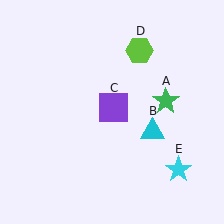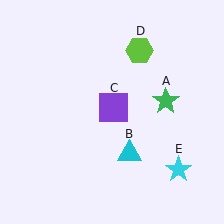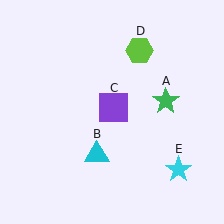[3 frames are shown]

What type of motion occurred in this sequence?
The cyan triangle (object B) rotated clockwise around the center of the scene.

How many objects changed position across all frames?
1 object changed position: cyan triangle (object B).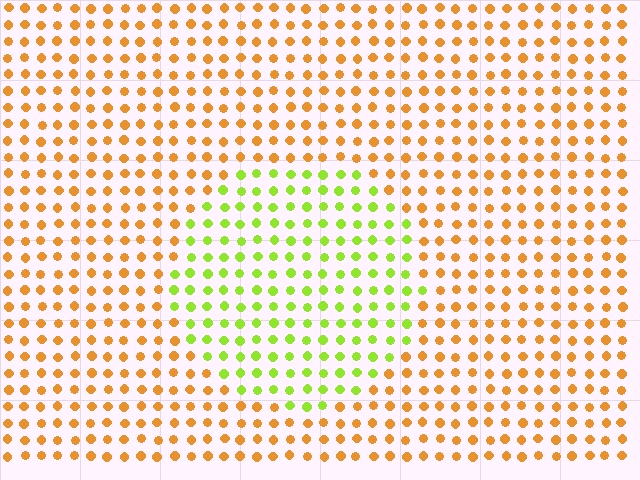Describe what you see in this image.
The image is filled with small orange elements in a uniform arrangement. A circle-shaped region is visible where the elements are tinted to a slightly different hue, forming a subtle color boundary.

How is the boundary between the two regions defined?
The boundary is defined purely by a slight shift in hue (about 56 degrees). Spacing, size, and orientation are identical on both sides.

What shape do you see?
I see a circle.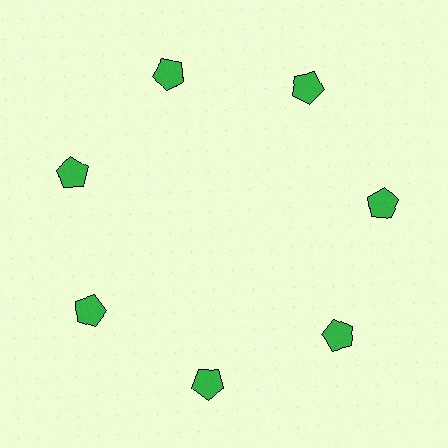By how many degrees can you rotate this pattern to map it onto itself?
The pattern maps onto itself every 51 degrees of rotation.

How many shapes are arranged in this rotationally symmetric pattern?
There are 7 shapes, arranged in 7 groups of 1.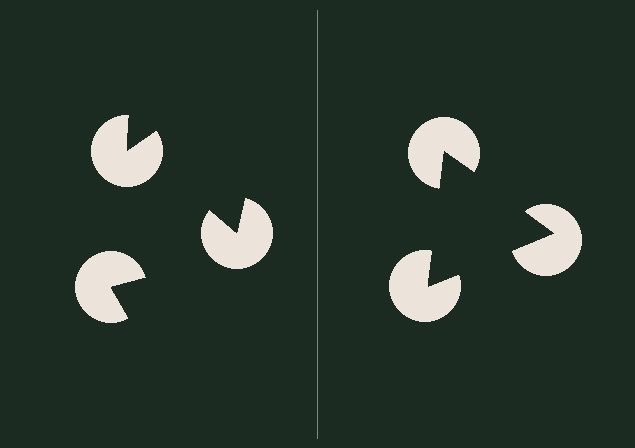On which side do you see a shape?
An illusory triangle appears on the right side. On the left side the wedge cuts are rotated, so no coherent shape forms.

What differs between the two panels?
The pac-man discs are positioned identically on both sides; only the wedge orientations differ. On the right they align to a triangle; on the left they are misaligned.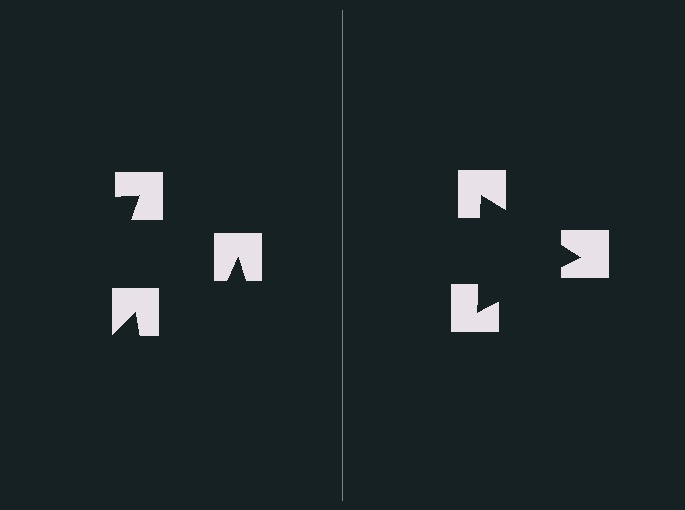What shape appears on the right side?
An illusory triangle.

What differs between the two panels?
The notched squares are positioned identically on both sides; only the wedge orientations differ. On the right they align to a triangle; on the left they are misaligned.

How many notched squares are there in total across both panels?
6 — 3 on each side.